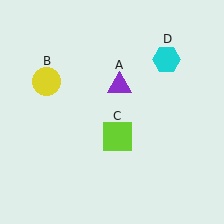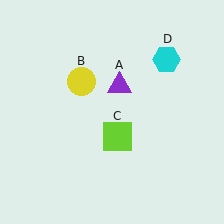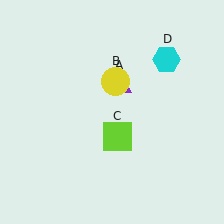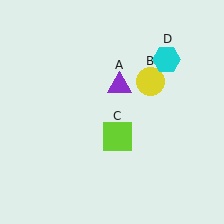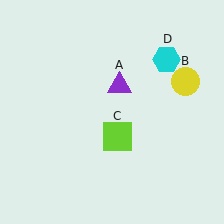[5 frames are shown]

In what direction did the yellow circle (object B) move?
The yellow circle (object B) moved right.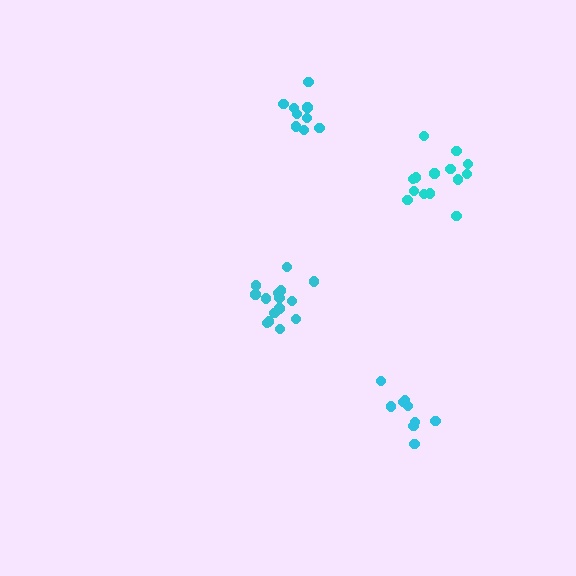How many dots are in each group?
Group 1: 9 dots, Group 2: 9 dots, Group 3: 14 dots, Group 4: 15 dots (47 total).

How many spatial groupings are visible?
There are 4 spatial groupings.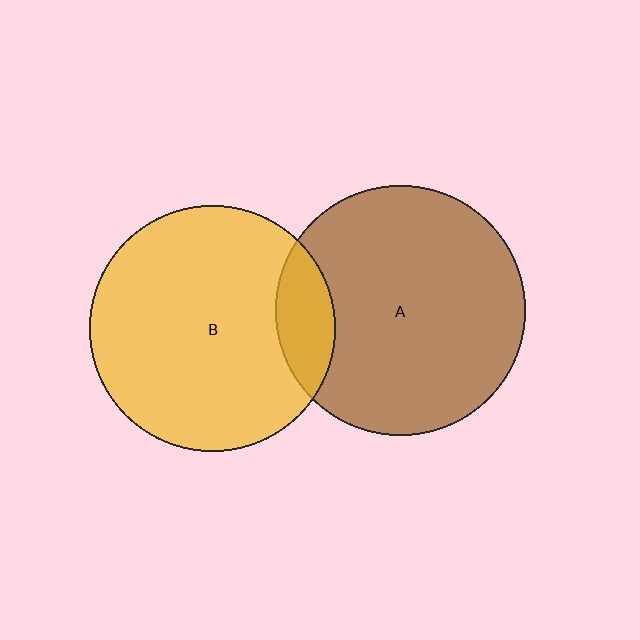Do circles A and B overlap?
Yes.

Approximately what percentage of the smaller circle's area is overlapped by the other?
Approximately 15%.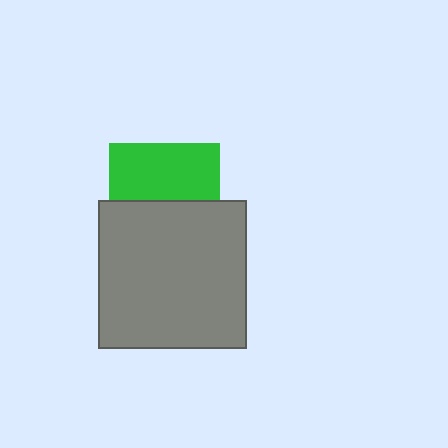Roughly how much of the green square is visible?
About half of it is visible (roughly 51%).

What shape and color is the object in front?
The object in front is a gray square.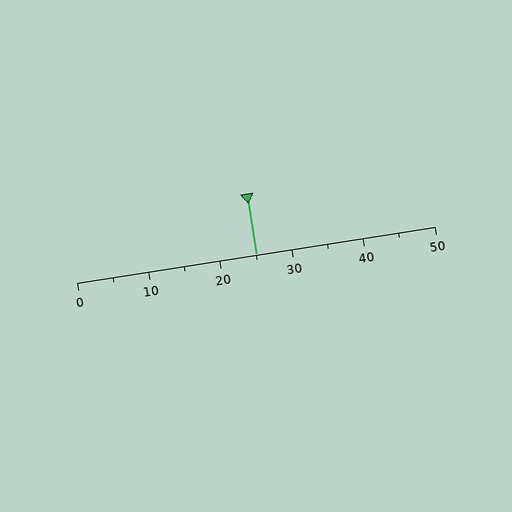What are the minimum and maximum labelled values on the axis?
The axis runs from 0 to 50.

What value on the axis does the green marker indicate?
The marker indicates approximately 25.